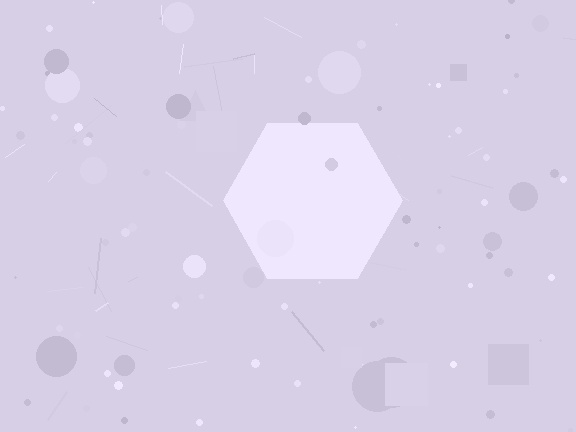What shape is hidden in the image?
A hexagon is hidden in the image.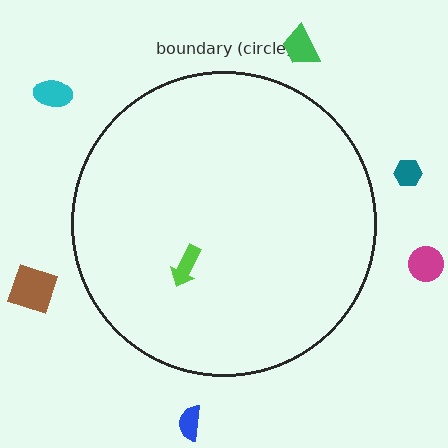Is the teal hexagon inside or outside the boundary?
Outside.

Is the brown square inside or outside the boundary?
Outside.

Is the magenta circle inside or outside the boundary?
Outside.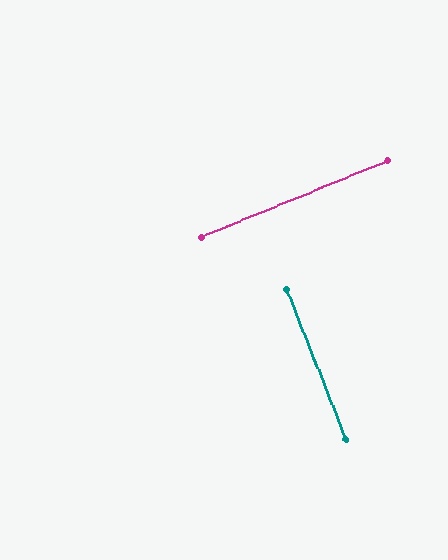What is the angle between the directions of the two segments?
Approximately 89 degrees.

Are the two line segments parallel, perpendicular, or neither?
Perpendicular — they meet at approximately 89°.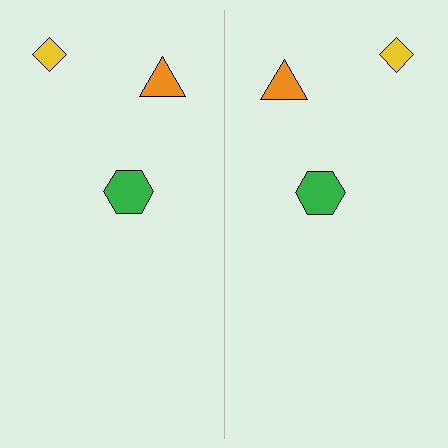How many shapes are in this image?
There are 6 shapes in this image.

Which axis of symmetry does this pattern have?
The pattern has a vertical axis of symmetry running through the center of the image.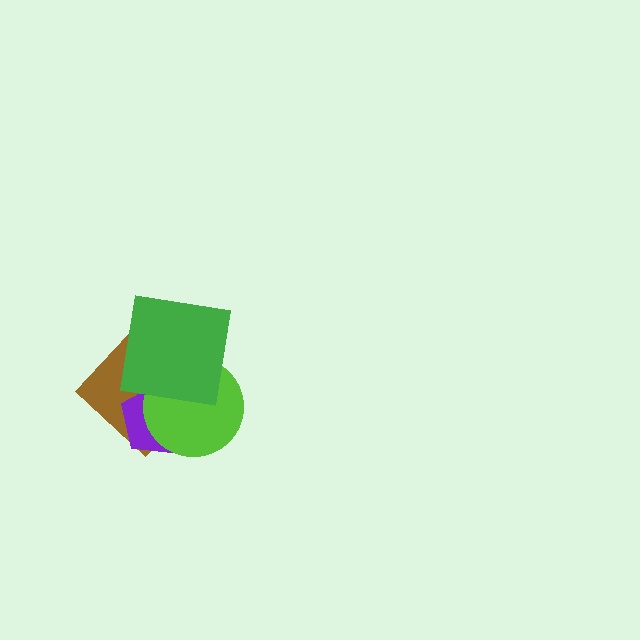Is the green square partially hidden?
No, no other shape covers it.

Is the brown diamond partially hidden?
Yes, it is partially covered by another shape.